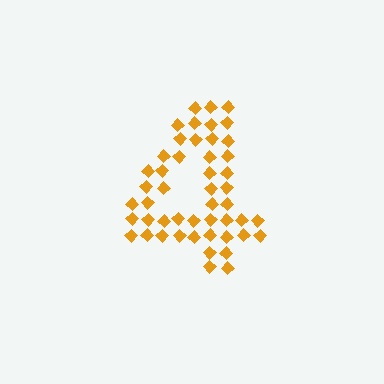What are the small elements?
The small elements are diamonds.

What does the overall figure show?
The overall figure shows the digit 4.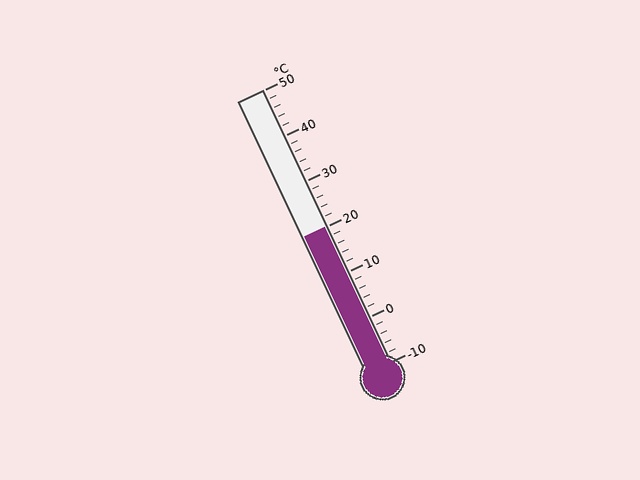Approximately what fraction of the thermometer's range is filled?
The thermometer is filled to approximately 50% of its range.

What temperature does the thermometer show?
The thermometer shows approximately 20°C.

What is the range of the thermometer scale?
The thermometer scale ranges from -10°C to 50°C.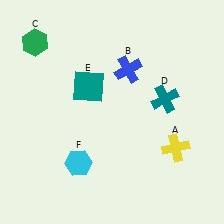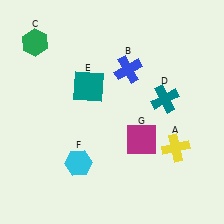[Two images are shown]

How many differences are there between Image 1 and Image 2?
There is 1 difference between the two images.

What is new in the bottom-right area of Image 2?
A magenta square (G) was added in the bottom-right area of Image 2.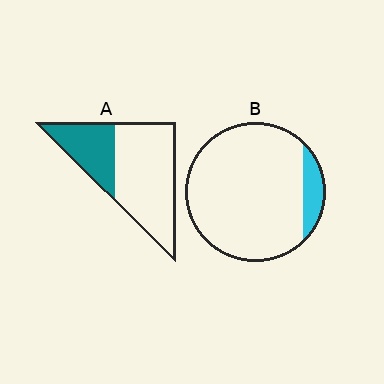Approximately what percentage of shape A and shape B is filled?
A is approximately 30% and B is approximately 10%.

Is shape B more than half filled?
No.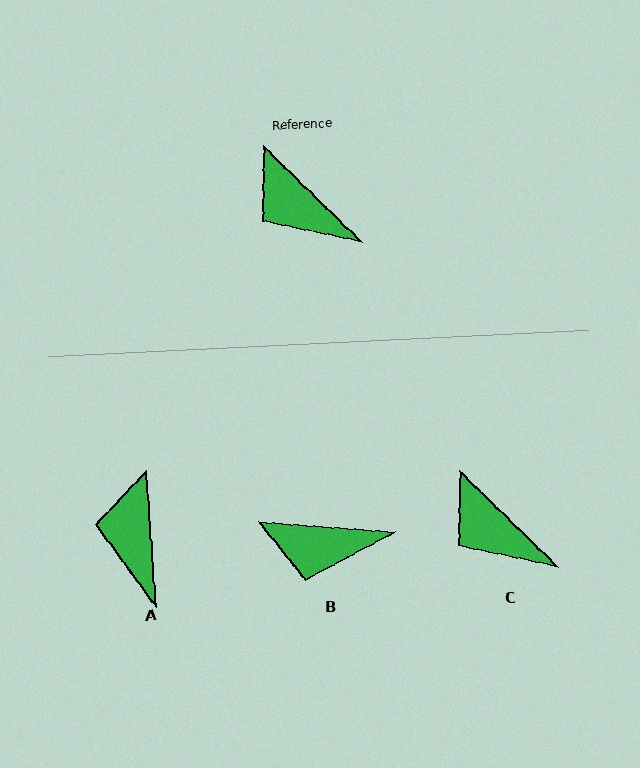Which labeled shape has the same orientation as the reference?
C.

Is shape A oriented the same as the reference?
No, it is off by about 42 degrees.